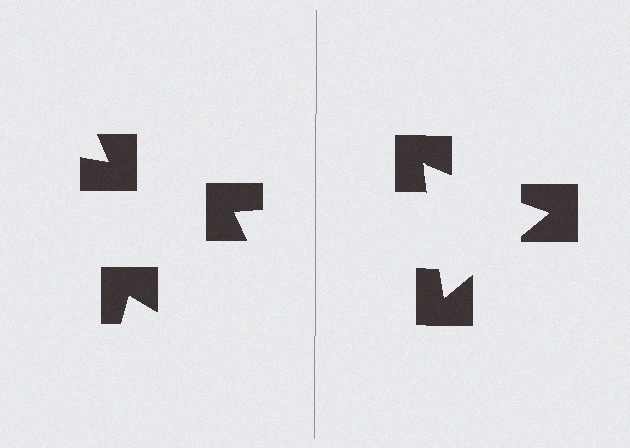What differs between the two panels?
The notched squares are positioned identically on both sides; only the wedge orientations differ. On the right they align to a triangle; on the left they are misaligned.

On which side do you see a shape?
An illusory triangle appears on the right side. On the left side the wedge cuts are rotated, so no coherent shape forms.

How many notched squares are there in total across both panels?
6 — 3 on each side.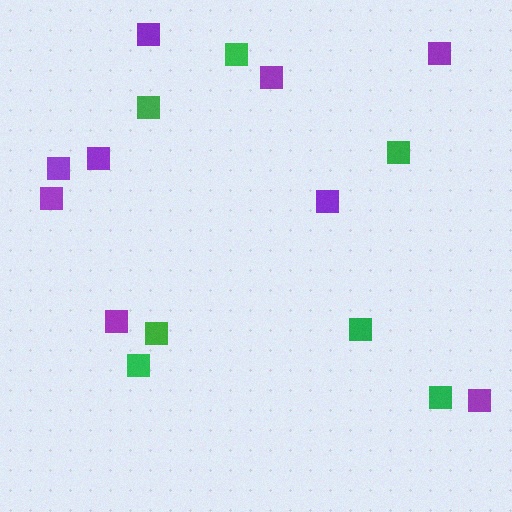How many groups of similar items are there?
There are 2 groups: one group of purple squares (9) and one group of green squares (7).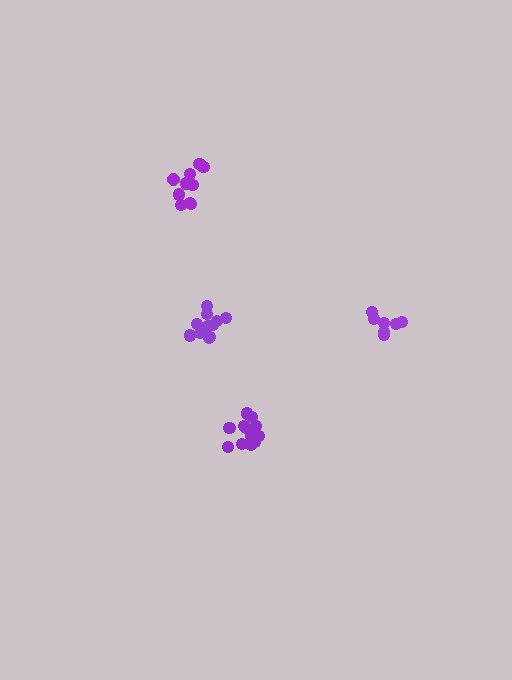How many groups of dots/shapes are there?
There are 4 groups.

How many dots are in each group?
Group 1: 13 dots, Group 2: 11 dots, Group 3: 7 dots, Group 4: 13 dots (44 total).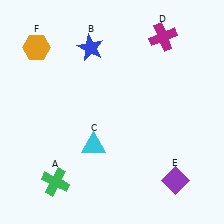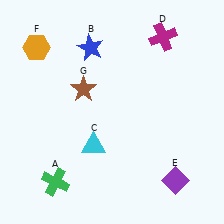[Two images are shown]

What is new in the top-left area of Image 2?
A brown star (G) was added in the top-left area of Image 2.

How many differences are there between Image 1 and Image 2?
There is 1 difference between the two images.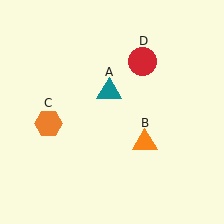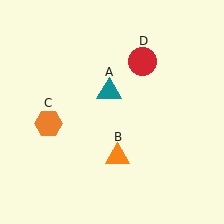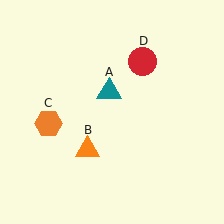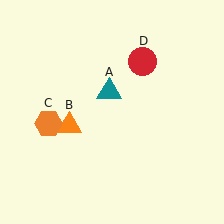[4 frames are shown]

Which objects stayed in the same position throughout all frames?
Teal triangle (object A) and orange hexagon (object C) and red circle (object D) remained stationary.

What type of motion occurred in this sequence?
The orange triangle (object B) rotated clockwise around the center of the scene.